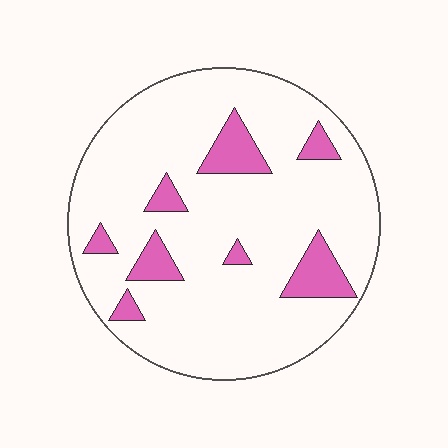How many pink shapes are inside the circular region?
8.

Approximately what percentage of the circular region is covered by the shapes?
Approximately 15%.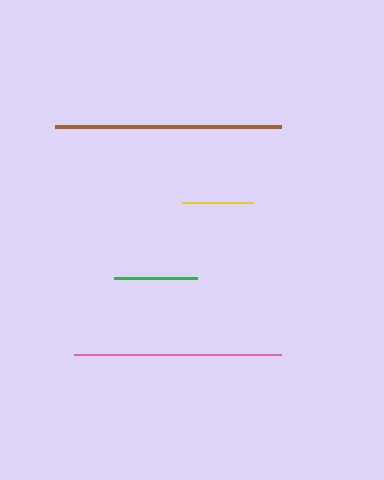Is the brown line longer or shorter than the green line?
The brown line is longer than the green line.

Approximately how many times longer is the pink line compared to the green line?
The pink line is approximately 2.5 times the length of the green line.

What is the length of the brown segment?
The brown segment is approximately 227 pixels long.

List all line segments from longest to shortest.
From longest to shortest: brown, pink, green, yellow.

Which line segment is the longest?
The brown line is the longest at approximately 227 pixels.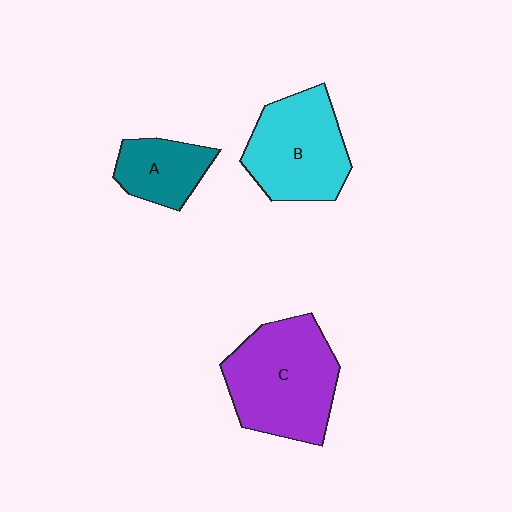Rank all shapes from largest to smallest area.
From largest to smallest: C (purple), B (cyan), A (teal).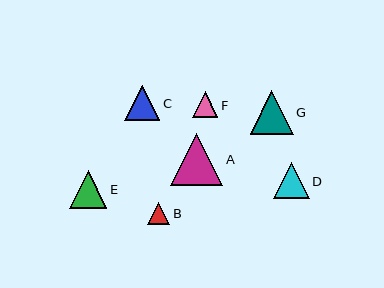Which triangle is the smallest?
Triangle B is the smallest with a size of approximately 22 pixels.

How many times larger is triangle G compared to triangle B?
Triangle G is approximately 2.0 times the size of triangle B.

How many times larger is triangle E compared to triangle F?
Triangle E is approximately 1.5 times the size of triangle F.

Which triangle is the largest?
Triangle A is the largest with a size of approximately 52 pixels.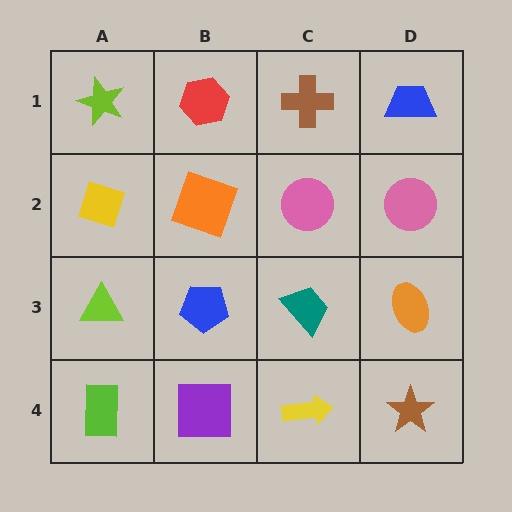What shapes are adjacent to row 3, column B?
An orange square (row 2, column B), a purple square (row 4, column B), a lime triangle (row 3, column A), a teal trapezoid (row 3, column C).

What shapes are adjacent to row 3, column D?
A pink circle (row 2, column D), a brown star (row 4, column D), a teal trapezoid (row 3, column C).